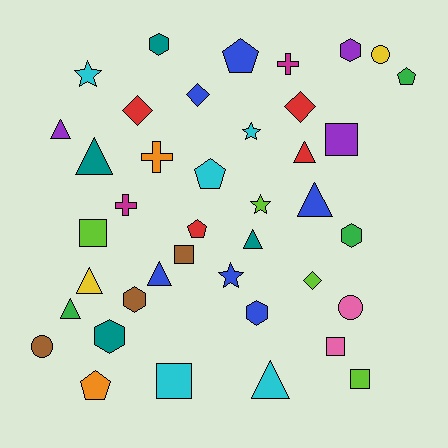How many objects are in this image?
There are 40 objects.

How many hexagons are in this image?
There are 6 hexagons.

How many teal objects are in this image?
There are 4 teal objects.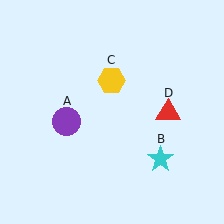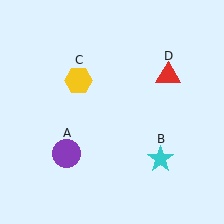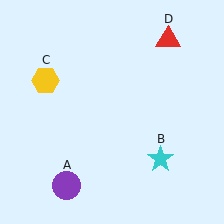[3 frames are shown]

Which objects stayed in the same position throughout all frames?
Cyan star (object B) remained stationary.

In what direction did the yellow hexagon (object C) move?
The yellow hexagon (object C) moved left.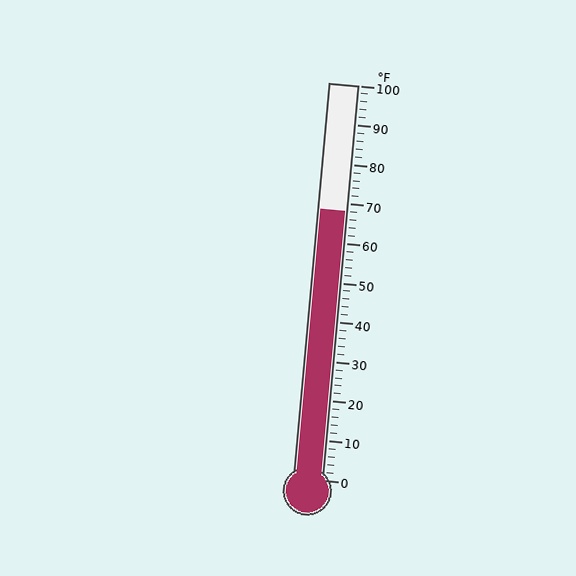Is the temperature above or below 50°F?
The temperature is above 50°F.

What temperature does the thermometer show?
The thermometer shows approximately 68°F.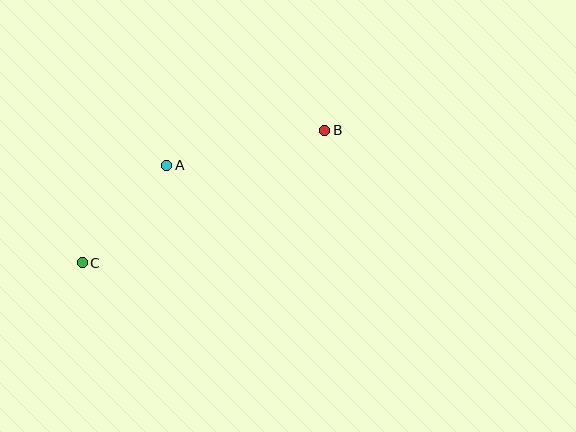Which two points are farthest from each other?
Points B and C are farthest from each other.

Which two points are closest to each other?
Points A and C are closest to each other.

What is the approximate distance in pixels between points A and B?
The distance between A and B is approximately 161 pixels.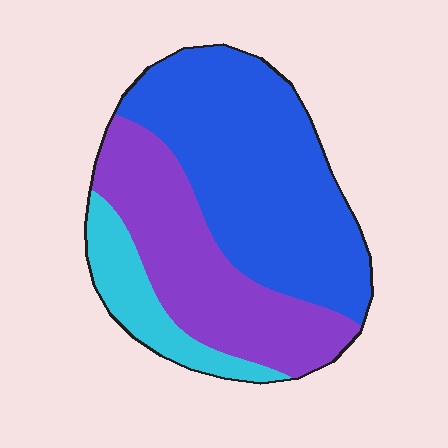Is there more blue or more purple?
Blue.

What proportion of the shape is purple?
Purple covers roughly 35% of the shape.